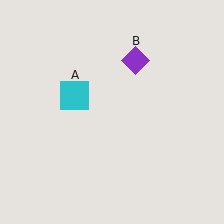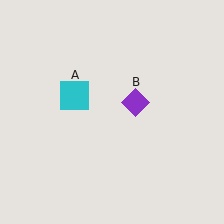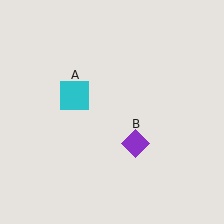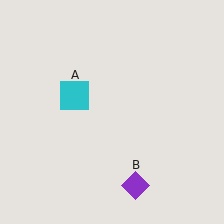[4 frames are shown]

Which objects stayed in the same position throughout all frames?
Cyan square (object A) remained stationary.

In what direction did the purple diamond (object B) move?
The purple diamond (object B) moved down.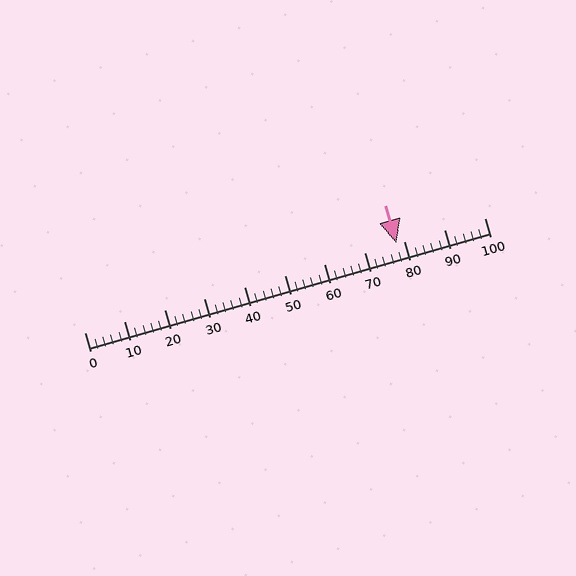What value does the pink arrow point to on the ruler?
The pink arrow points to approximately 78.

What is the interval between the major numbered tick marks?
The major tick marks are spaced 10 units apart.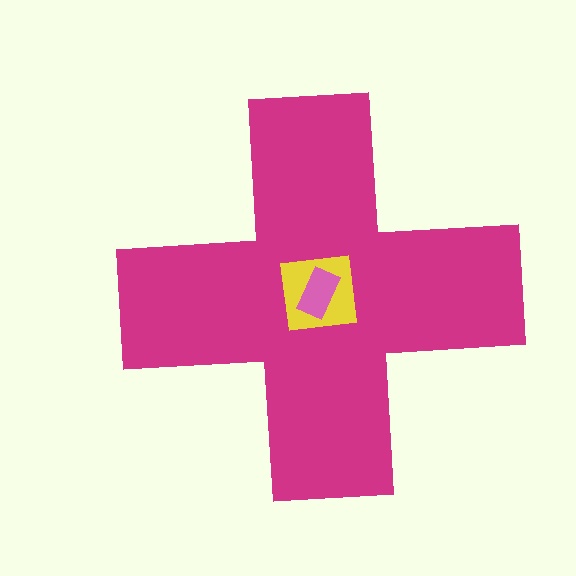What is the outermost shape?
The magenta cross.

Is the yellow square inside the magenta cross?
Yes.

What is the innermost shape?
The pink rectangle.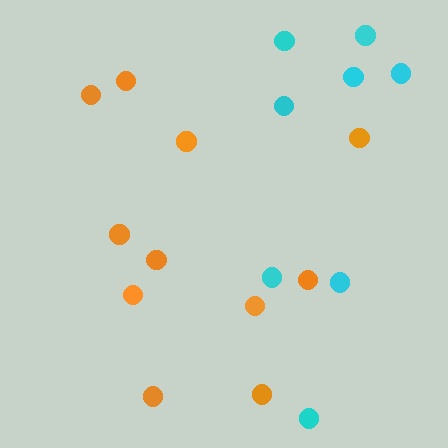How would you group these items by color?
There are 2 groups: one group of orange circles (11) and one group of cyan circles (8).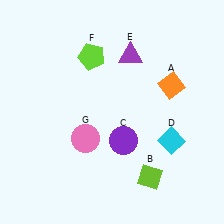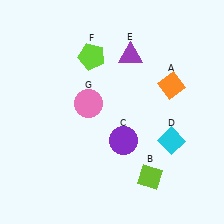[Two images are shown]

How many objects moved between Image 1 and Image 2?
1 object moved between the two images.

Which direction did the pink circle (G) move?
The pink circle (G) moved up.